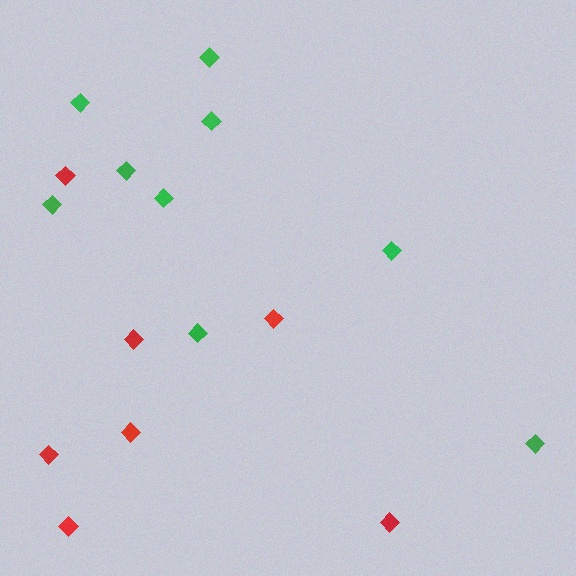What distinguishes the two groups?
There are 2 groups: one group of red diamonds (7) and one group of green diamonds (9).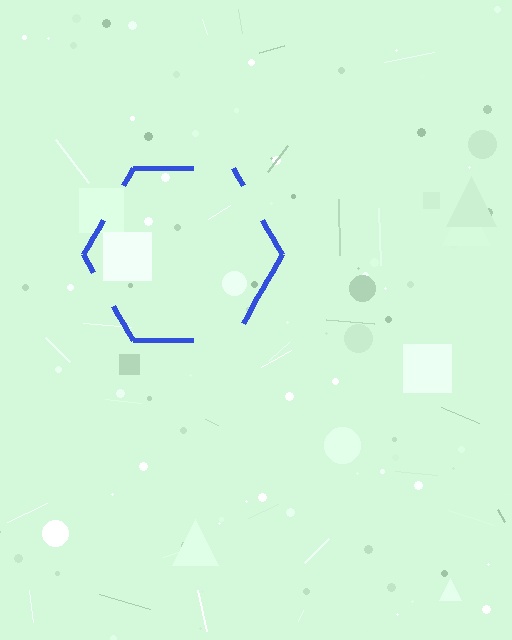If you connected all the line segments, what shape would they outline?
They would outline a hexagon.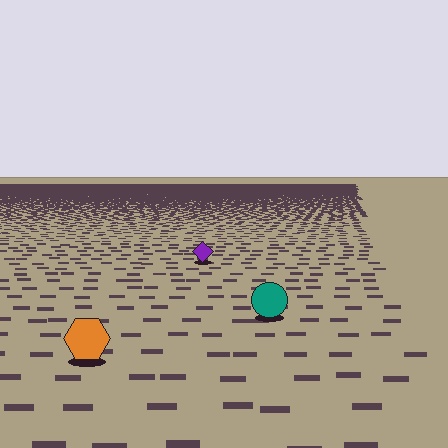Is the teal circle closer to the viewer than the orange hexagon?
No. The orange hexagon is closer — you can tell from the texture gradient: the ground texture is coarser near it.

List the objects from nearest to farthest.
From nearest to farthest: the orange hexagon, the teal circle, the purple diamond.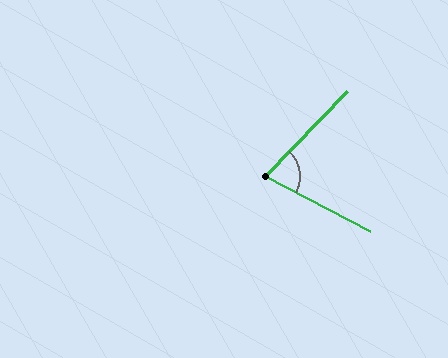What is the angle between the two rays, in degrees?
Approximately 74 degrees.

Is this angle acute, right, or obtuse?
It is acute.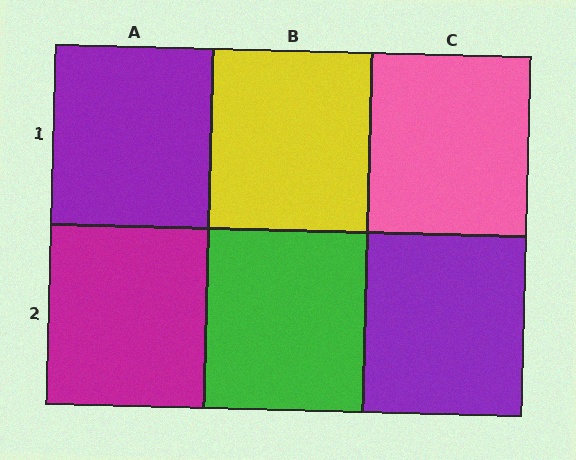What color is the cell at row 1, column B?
Yellow.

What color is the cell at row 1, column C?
Pink.